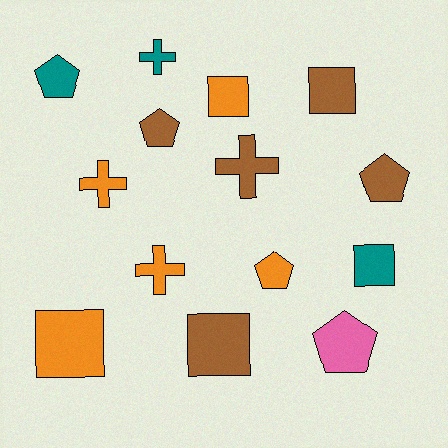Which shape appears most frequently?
Square, with 5 objects.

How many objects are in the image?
There are 14 objects.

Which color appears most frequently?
Brown, with 5 objects.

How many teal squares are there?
There is 1 teal square.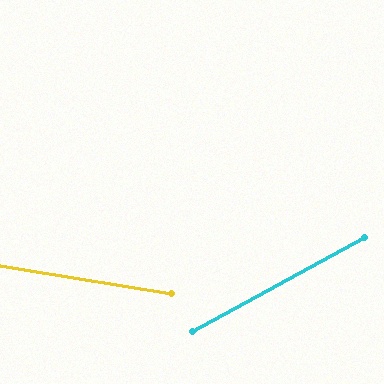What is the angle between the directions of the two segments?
Approximately 38 degrees.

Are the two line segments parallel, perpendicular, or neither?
Neither parallel nor perpendicular — they differ by about 38°.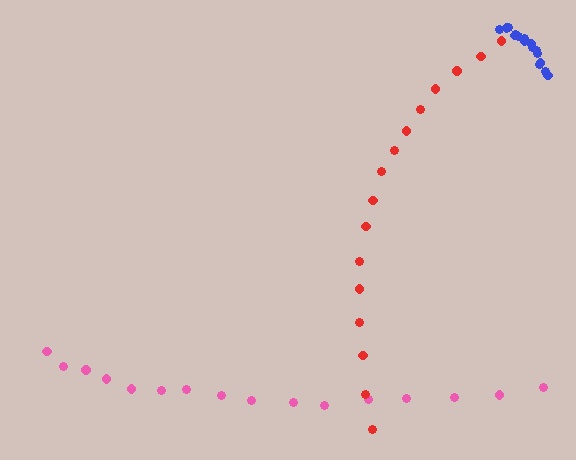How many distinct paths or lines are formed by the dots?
There are 3 distinct paths.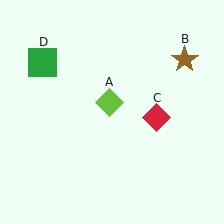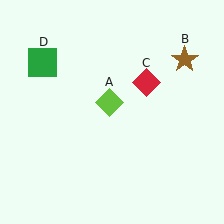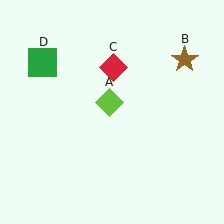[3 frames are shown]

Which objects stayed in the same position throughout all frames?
Lime diamond (object A) and brown star (object B) and green square (object D) remained stationary.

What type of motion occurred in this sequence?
The red diamond (object C) rotated counterclockwise around the center of the scene.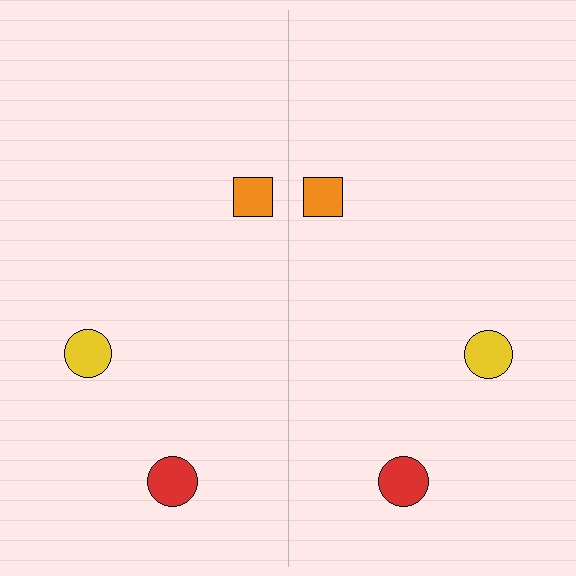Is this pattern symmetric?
Yes, this pattern has bilateral (reflection) symmetry.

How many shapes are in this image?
There are 6 shapes in this image.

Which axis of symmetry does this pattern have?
The pattern has a vertical axis of symmetry running through the center of the image.